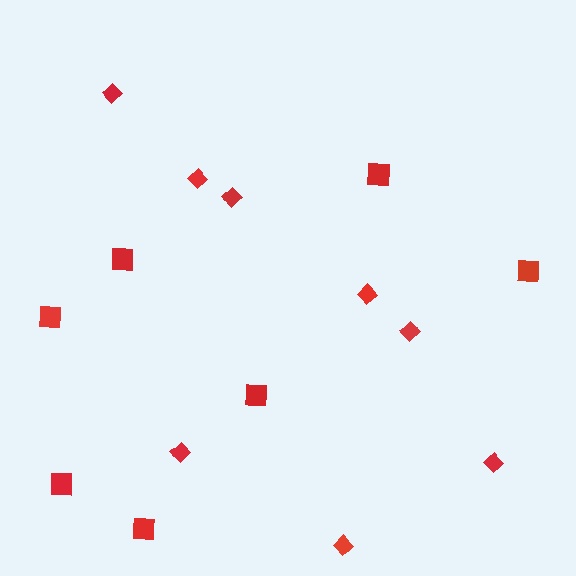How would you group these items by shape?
There are 2 groups: one group of diamonds (8) and one group of squares (7).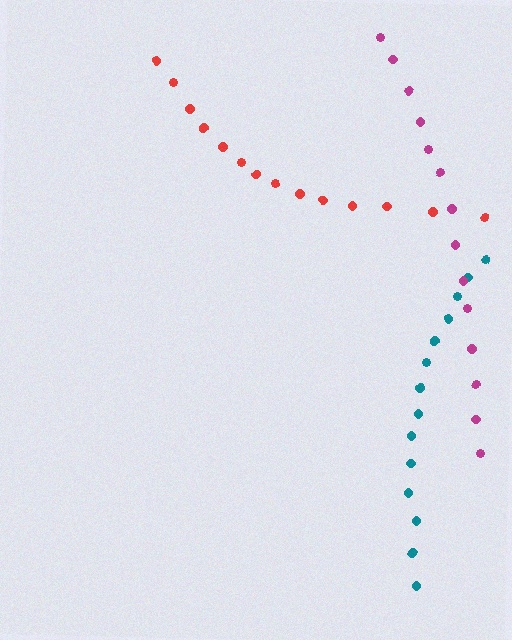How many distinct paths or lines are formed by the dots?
There are 3 distinct paths.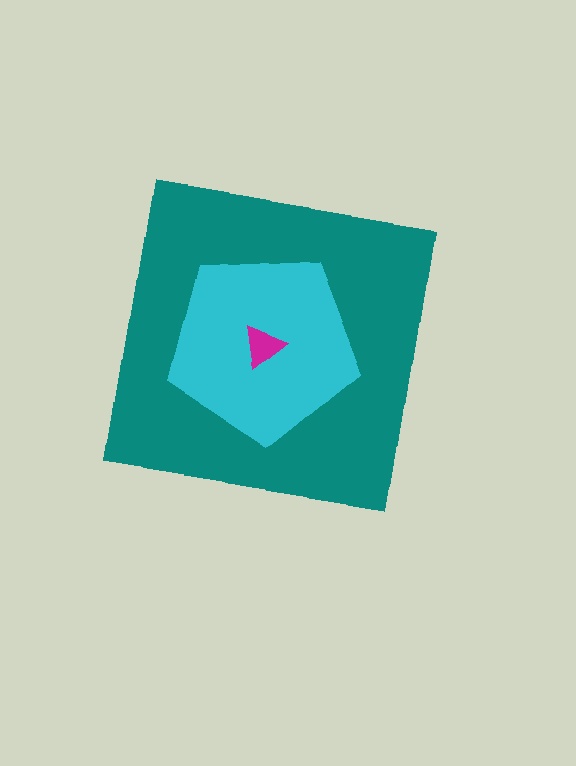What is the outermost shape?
The teal square.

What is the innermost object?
The magenta triangle.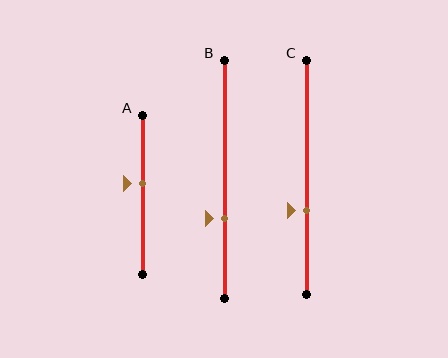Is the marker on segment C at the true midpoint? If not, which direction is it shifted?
No, the marker on segment C is shifted downward by about 14% of the segment length.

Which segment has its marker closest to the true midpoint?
Segment A has its marker closest to the true midpoint.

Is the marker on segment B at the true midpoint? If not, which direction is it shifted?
No, the marker on segment B is shifted downward by about 16% of the segment length.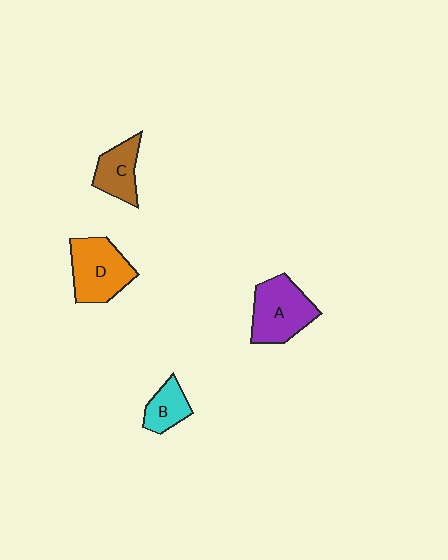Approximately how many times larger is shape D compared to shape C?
Approximately 1.5 times.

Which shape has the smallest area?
Shape B (cyan).